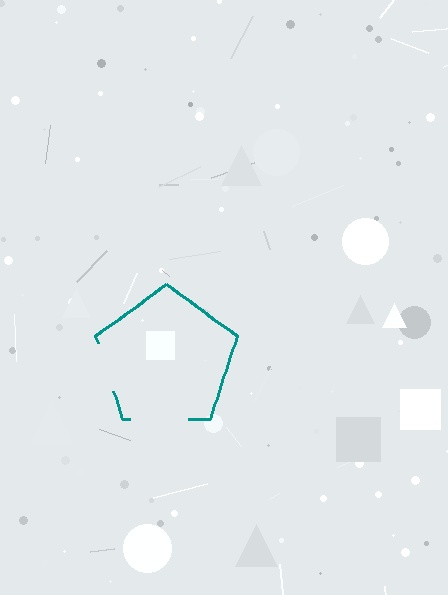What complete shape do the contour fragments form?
The contour fragments form a pentagon.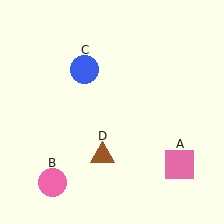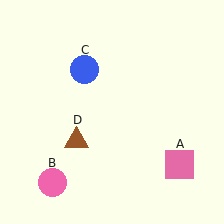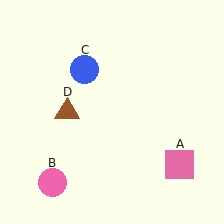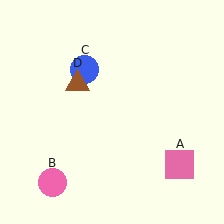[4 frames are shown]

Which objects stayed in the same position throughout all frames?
Pink square (object A) and pink circle (object B) and blue circle (object C) remained stationary.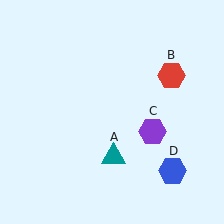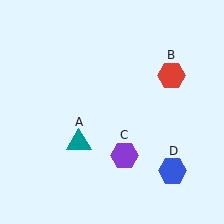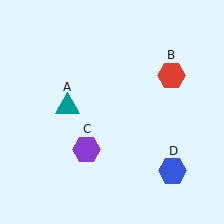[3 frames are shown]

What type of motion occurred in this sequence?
The teal triangle (object A), purple hexagon (object C) rotated clockwise around the center of the scene.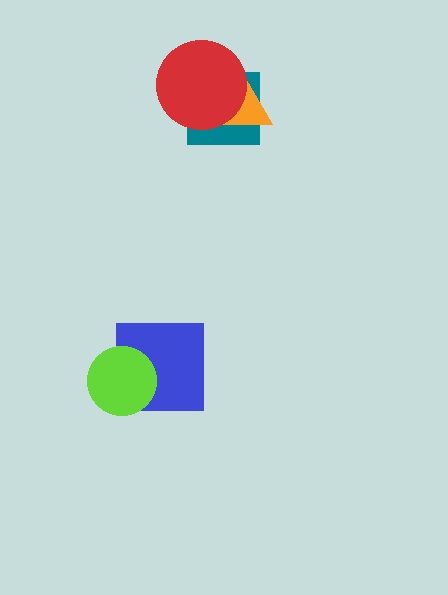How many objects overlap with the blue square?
1 object overlaps with the blue square.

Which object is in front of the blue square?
The lime circle is in front of the blue square.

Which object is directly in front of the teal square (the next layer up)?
The orange triangle is directly in front of the teal square.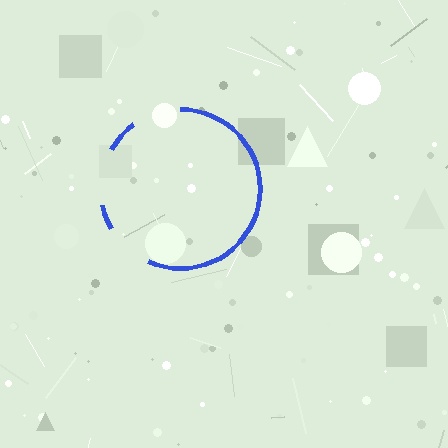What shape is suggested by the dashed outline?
The dashed outline suggests a circle.